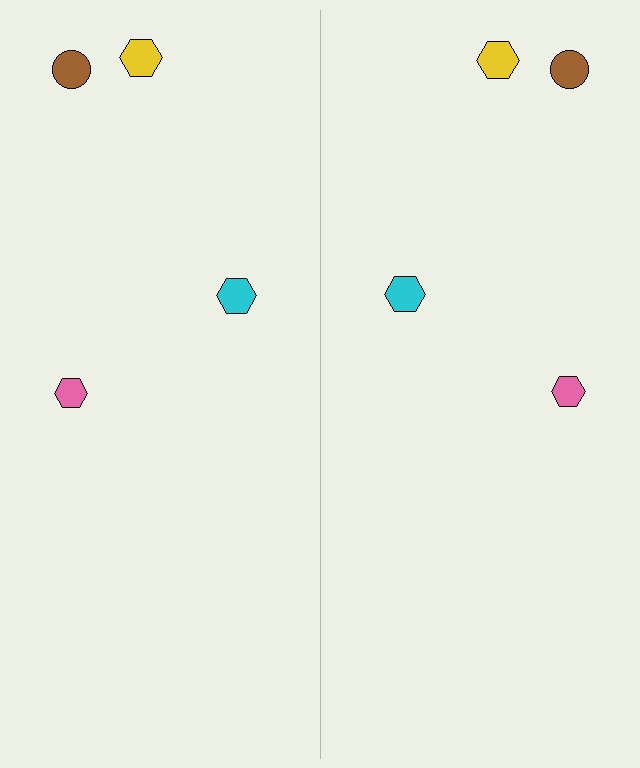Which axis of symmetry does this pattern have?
The pattern has a vertical axis of symmetry running through the center of the image.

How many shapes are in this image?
There are 8 shapes in this image.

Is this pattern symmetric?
Yes, this pattern has bilateral (reflection) symmetry.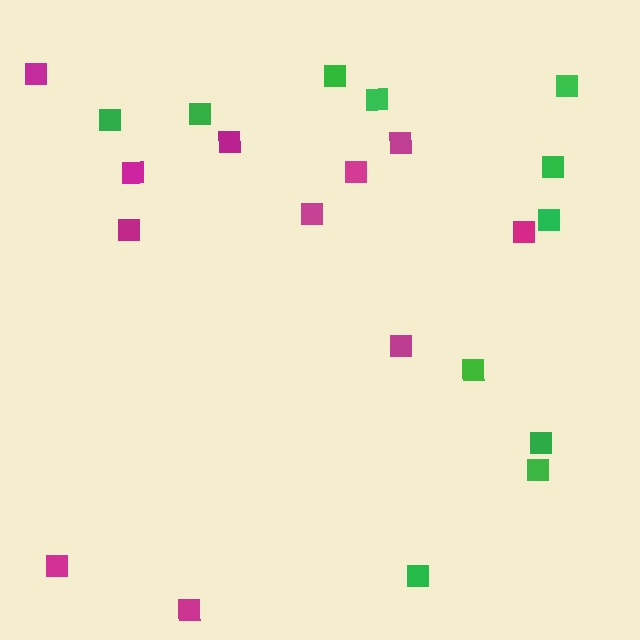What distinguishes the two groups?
There are 2 groups: one group of green squares (11) and one group of magenta squares (11).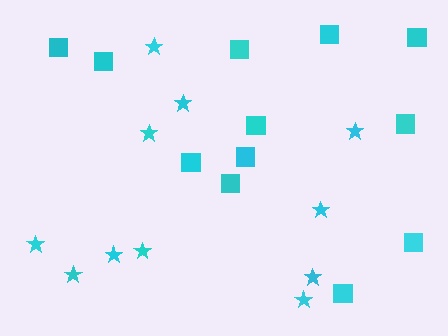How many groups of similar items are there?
There are 2 groups: one group of stars (11) and one group of squares (12).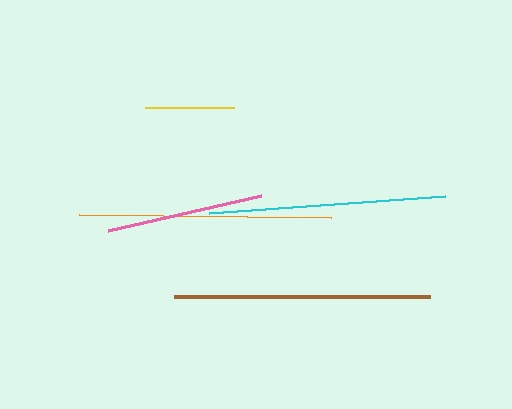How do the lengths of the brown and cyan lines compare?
The brown and cyan lines are approximately the same length.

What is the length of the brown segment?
The brown segment is approximately 255 pixels long.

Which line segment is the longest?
The brown line is the longest at approximately 255 pixels.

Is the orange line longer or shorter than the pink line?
The orange line is longer than the pink line.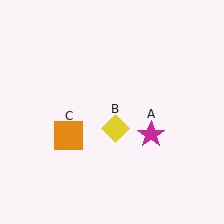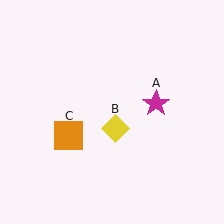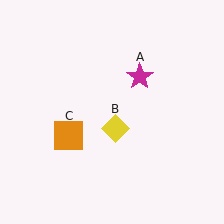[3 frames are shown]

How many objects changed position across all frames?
1 object changed position: magenta star (object A).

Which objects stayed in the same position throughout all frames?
Yellow diamond (object B) and orange square (object C) remained stationary.